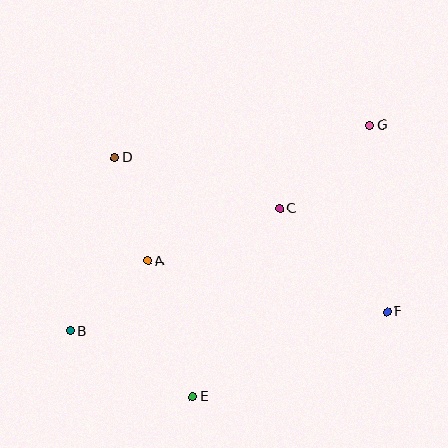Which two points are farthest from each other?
Points B and G are farthest from each other.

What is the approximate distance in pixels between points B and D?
The distance between B and D is approximately 179 pixels.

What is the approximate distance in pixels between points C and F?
The distance between C and F is approximately 149 pixels.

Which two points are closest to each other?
Points A and B are closest to each other.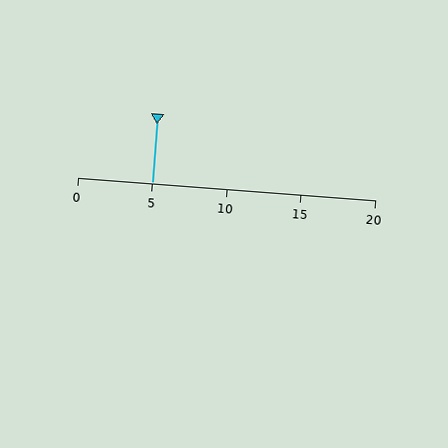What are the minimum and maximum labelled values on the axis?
The axis runs from 0 to 20.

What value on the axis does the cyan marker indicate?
The marker indicates approximately 5.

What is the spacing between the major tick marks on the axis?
The major ticks are spaced 5 apart.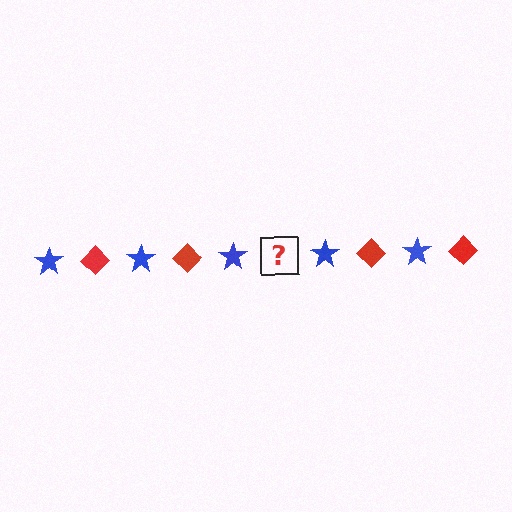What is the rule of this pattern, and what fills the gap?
The rule is that the pattern alternates between blue star and red diamond. The gap should be filled with a red diamond.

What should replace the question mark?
The question mark should be replaced with a red diamond.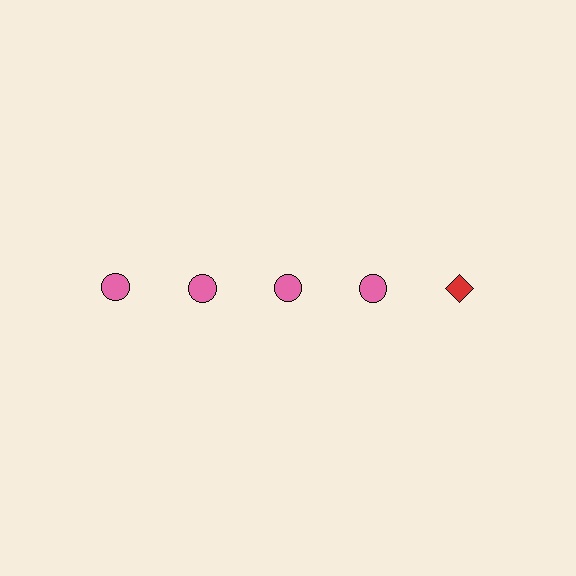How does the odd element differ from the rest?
It differs in both color (red instead of pink) and shape (diamond instead of circle).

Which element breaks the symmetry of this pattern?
The red diamond in the top row, rightmost column breaks the symmetry. All other shapes are pink circles.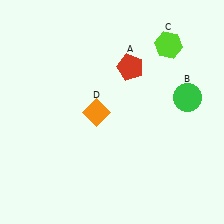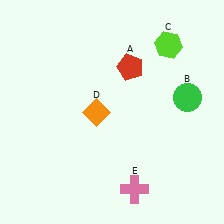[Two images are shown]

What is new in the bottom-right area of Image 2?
A pink cross (E) was added in the bottom-right area of Image 2.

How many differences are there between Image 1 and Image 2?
There is 1 difference between the two images.